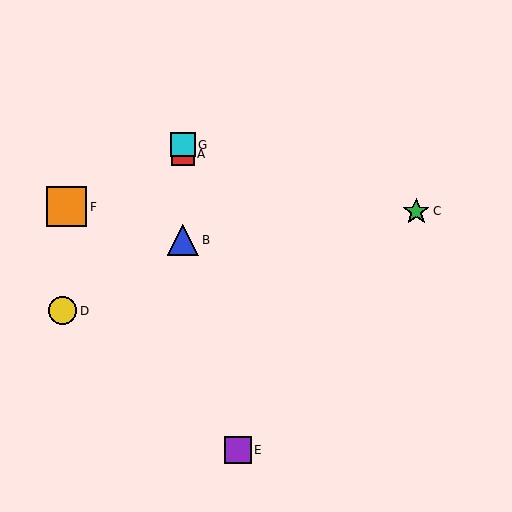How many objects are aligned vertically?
3 objects (A, B, G) are aligned vertically.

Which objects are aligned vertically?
Objects A, B, G are aligned vertically.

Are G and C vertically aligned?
No, G is at x≈183 and C is at x≈416.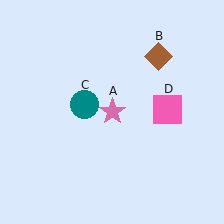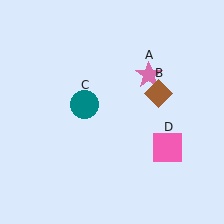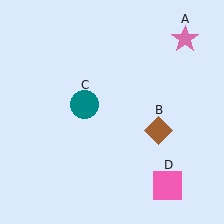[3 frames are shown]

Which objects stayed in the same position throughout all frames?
Teal circle (object C) remained stationary.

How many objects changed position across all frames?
3 objects changed position: pink star (object A), brown diamond (object B), pink square (object D).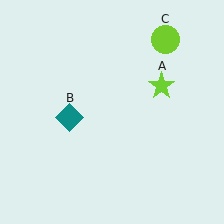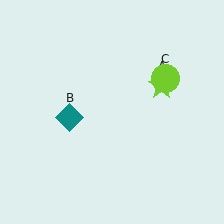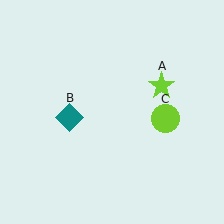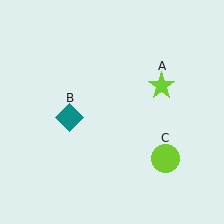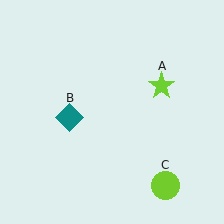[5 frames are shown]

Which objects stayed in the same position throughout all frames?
Lime star (object A) and teal diamond (object B) remained stationary.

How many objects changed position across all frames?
1 object changed position: lime circle (object C).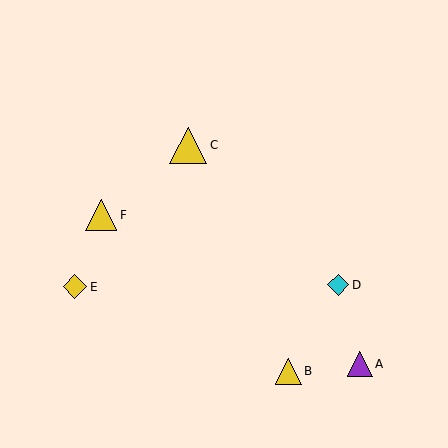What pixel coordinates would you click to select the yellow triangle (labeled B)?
Click at (288, 371) to select the yellow triangle B.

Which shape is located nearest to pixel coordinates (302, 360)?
The yellow triangle (labeled B) at (288, 371) is nearest to that location.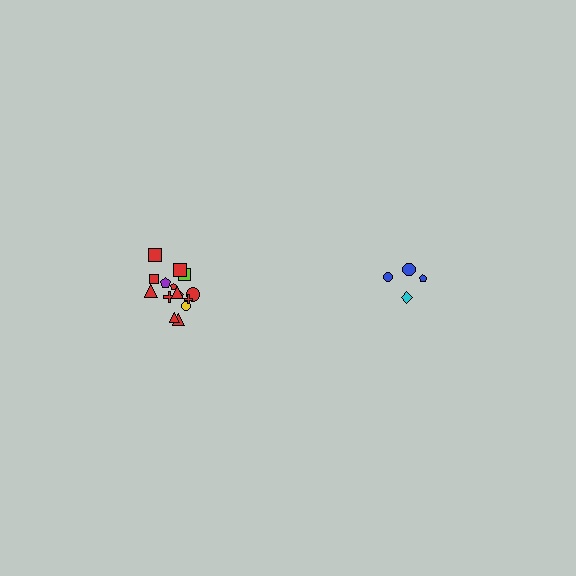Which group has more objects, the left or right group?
The left group.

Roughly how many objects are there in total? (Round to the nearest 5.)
Roughly 20 objects in total.